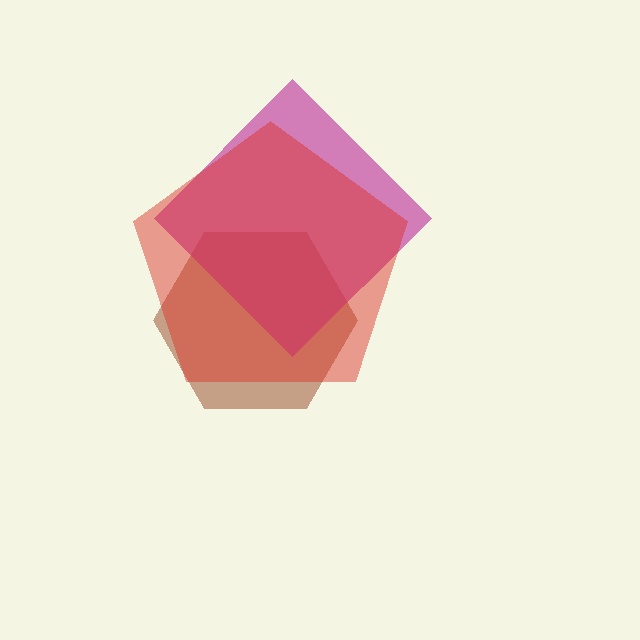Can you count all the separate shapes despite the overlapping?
Yes, there are 3 separate shapes.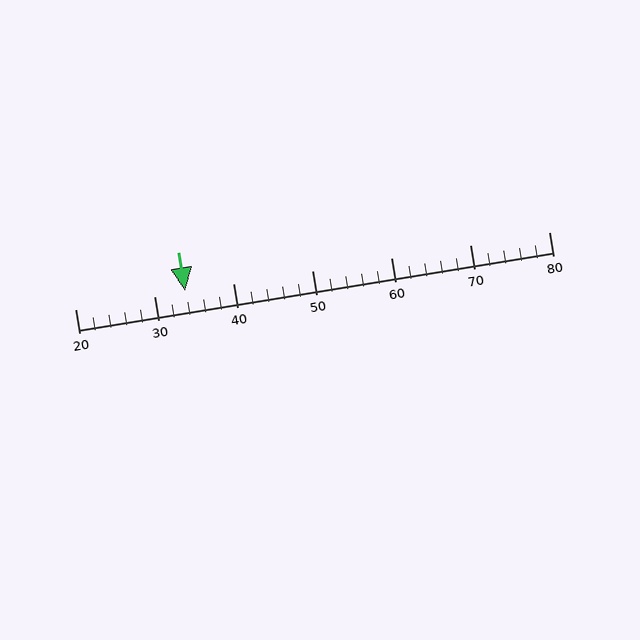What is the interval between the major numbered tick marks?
The major tick marks are spaced 10 units apart.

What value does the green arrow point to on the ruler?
The green arrow points to approximately 34.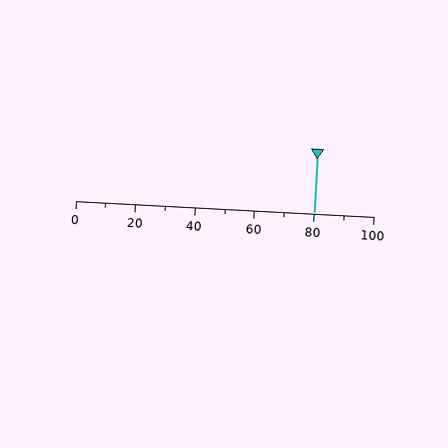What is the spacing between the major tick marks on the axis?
The major ticks are spaced 20 apart.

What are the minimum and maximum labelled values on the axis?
The axis runs from 0 to 100.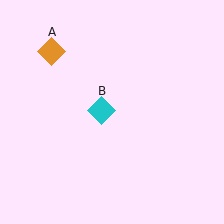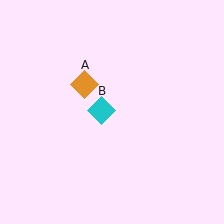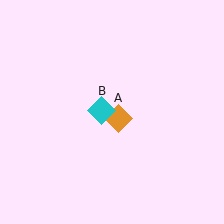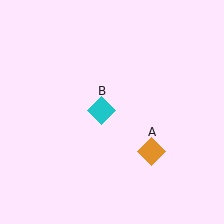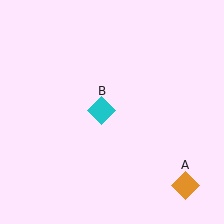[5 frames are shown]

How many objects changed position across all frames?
1 object changed position: orange diamond (object A).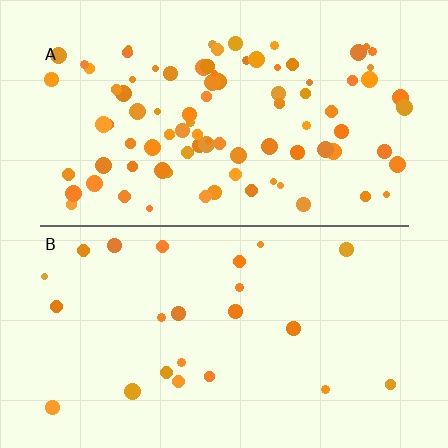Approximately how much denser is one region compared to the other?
Approximately 3.9× — region A over region B.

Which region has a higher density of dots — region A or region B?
A (the top).